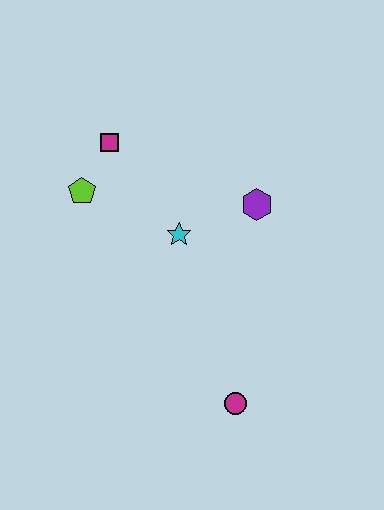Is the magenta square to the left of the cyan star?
Yes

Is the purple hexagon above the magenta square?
No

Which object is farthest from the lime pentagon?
The magenta circle is farthest from the lime pentagon.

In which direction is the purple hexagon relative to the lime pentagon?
The purple hexagon is to the right of the lime pentagon.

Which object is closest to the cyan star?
The purple hexagon is closest to the cyan star.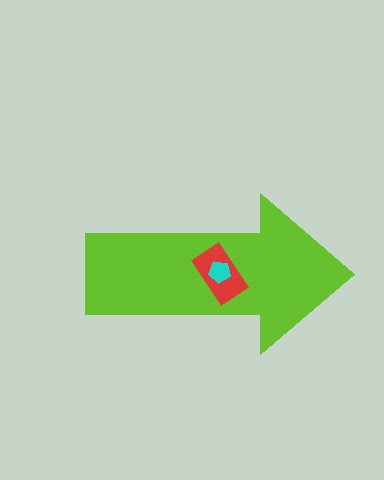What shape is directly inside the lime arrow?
The red rectangle.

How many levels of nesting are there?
3.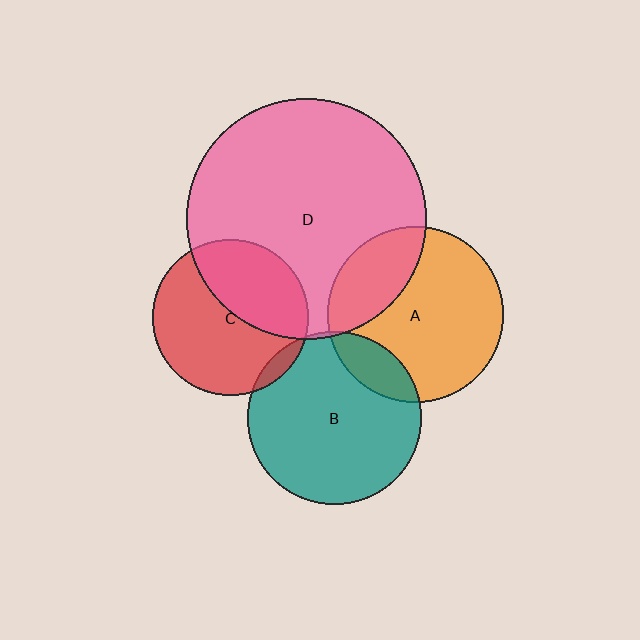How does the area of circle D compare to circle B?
Approximately 1.9 times.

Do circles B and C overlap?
Yes.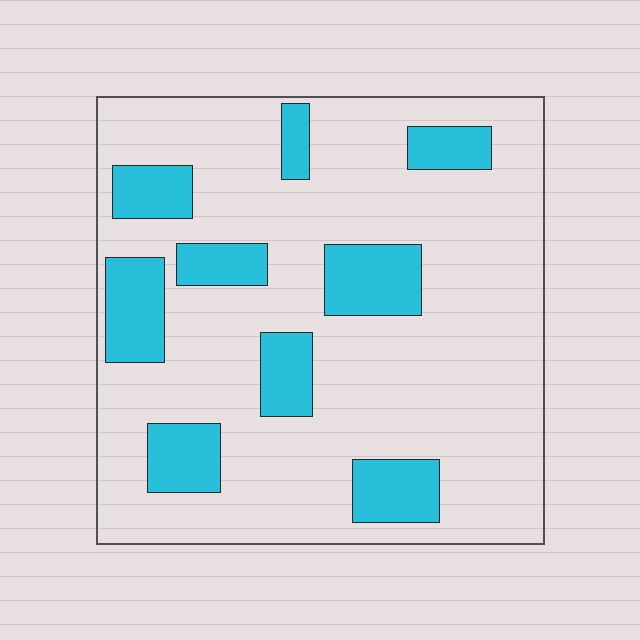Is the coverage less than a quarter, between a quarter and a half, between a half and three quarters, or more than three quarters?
Less than a quarter.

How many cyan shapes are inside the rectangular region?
9.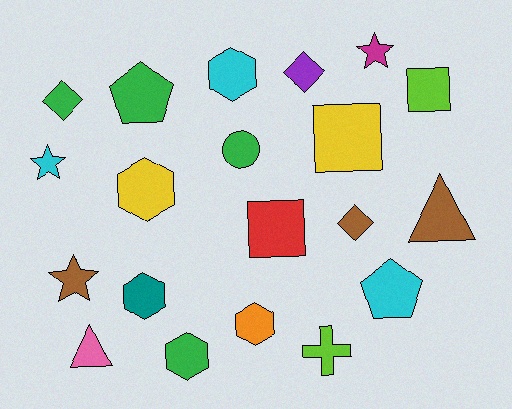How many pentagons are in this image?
There are 2 pentagons.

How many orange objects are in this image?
There is 1 orange object.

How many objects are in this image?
There are 20 objects.